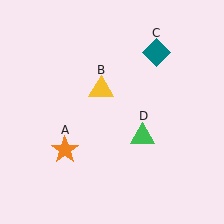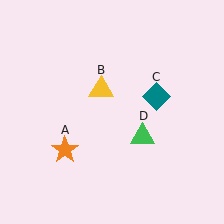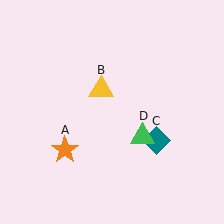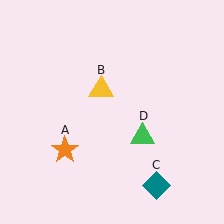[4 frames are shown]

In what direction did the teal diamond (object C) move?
The teal diamond (object C) moved down.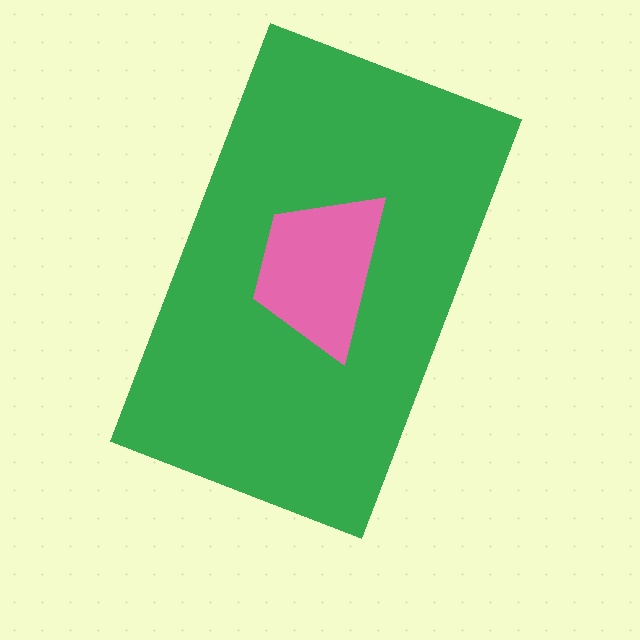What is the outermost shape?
The green rectangle.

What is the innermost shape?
The pink trapezoid.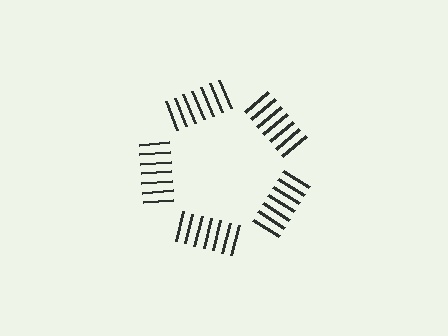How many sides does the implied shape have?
5 sides — the line-ends trace a pentagon.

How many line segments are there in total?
35 — 7 along each of the 5 edges.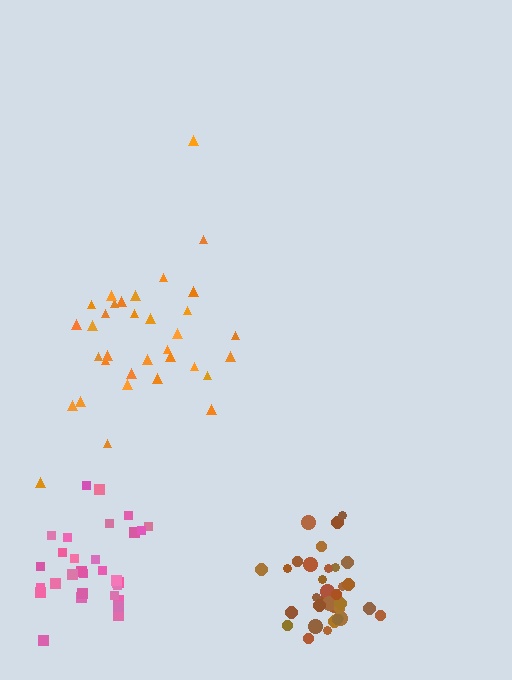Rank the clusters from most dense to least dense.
brown, pink, orange.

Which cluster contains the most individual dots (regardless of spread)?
Orange (34).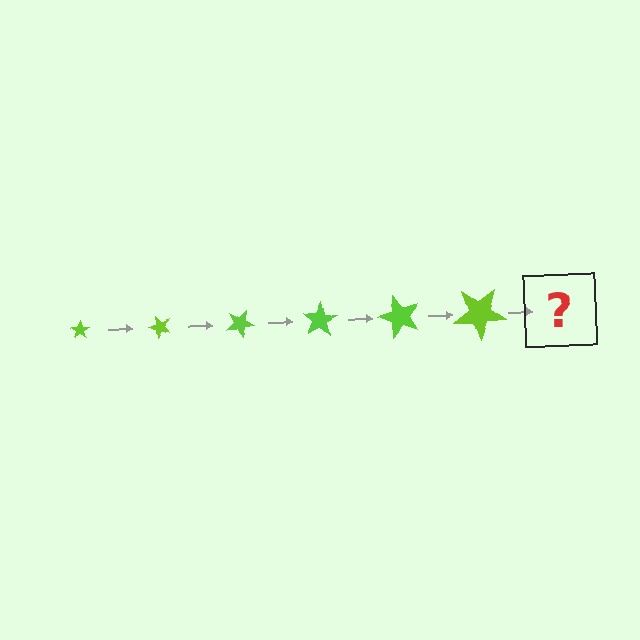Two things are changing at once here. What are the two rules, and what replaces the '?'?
The two rules are that the star grows larger each step and it rotates 50 degrees each step. The '?' should be a star, larger than the previous one and rotated 300 degrees from the start.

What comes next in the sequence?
The next element should be a star, larger than the previous one and rotated 300 degrees from the start.